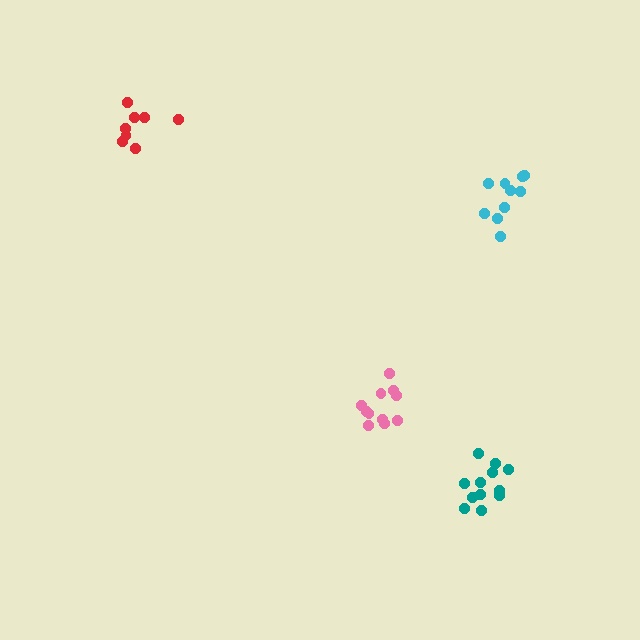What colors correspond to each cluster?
The clusters are colored: red, pink, teal, cyan.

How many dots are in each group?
Group 1: 8 dots, Group 2: 11 dots, Group 3: 12 dots, Group 4: 10 dots (41 total).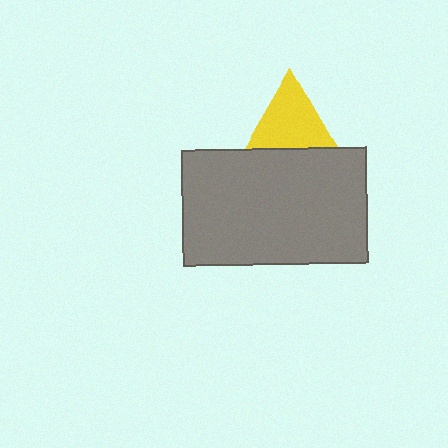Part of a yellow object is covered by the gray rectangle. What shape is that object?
It is a triangle.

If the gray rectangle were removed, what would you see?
You would see the complete yellow triangle.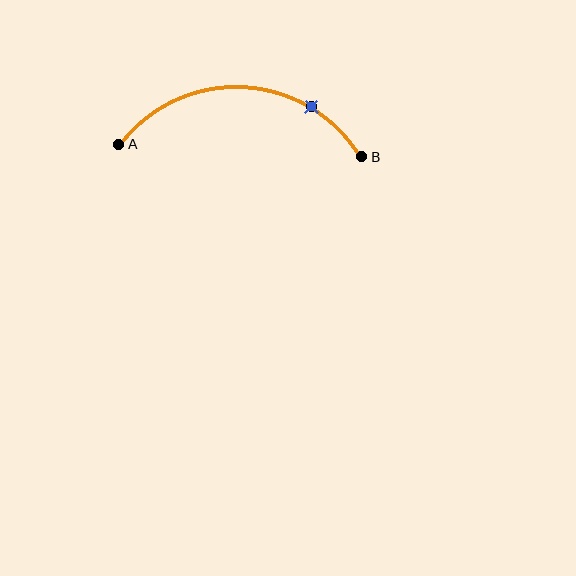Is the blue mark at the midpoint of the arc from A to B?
No. The blue mark lies on the arc but is closer to endpoint B. The arc midpoint would be at the point on the curve equidistant along the arc from both A and B.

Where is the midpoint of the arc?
The arc midpoint is the point on the curve farthest from the straight line joining A and B. It sits above that line.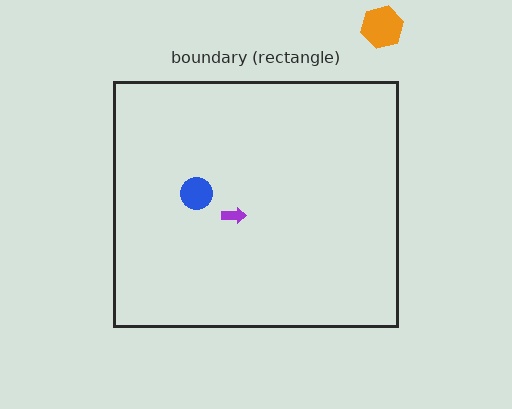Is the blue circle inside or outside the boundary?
Inside.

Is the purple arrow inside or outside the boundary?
Inside.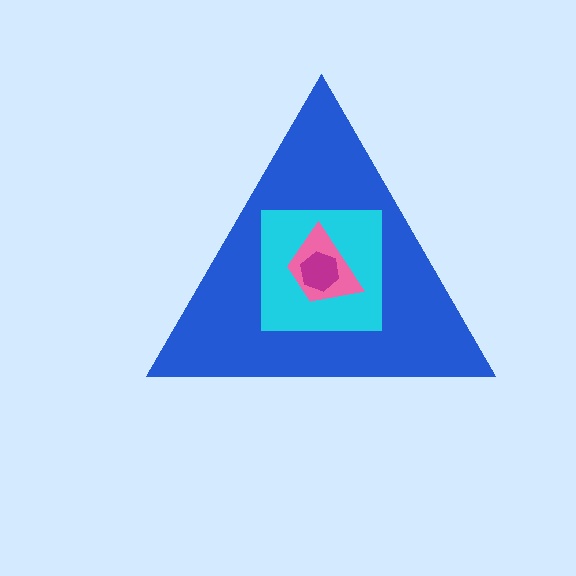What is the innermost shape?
The magenta hexagon.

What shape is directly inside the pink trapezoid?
The magenta hexagon.